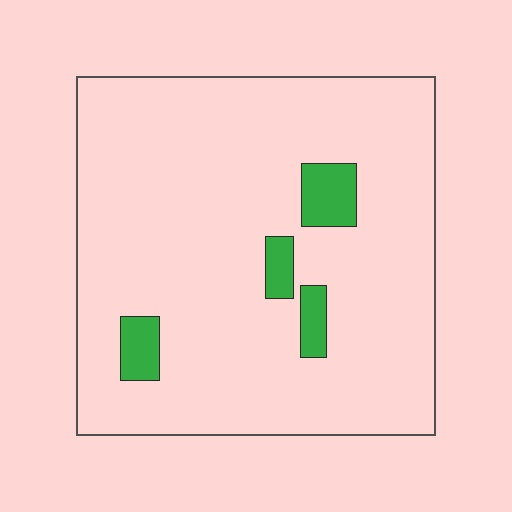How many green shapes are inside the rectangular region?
4.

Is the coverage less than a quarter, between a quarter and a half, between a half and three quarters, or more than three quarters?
Less than a quarter.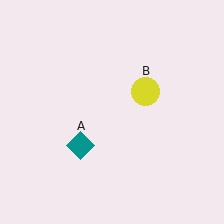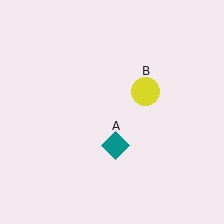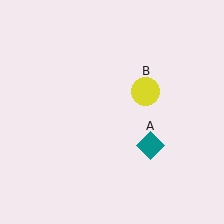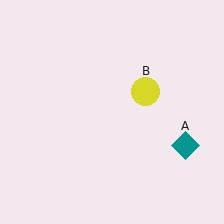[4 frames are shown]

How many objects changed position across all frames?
1 object changed position: teal diamond (object A).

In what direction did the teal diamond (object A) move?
The teal diamond (object A) moved right.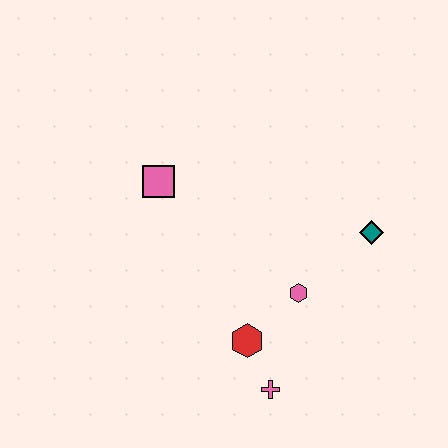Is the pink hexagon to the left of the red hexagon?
No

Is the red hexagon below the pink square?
Yes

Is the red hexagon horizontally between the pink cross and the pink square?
Yes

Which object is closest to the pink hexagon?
The red hexagon is closest to the pink hexagon.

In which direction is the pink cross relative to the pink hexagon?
The pink cross is below the pink hexagon.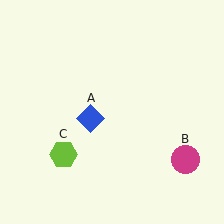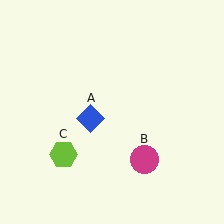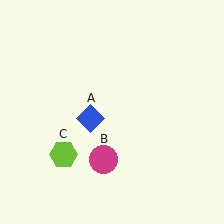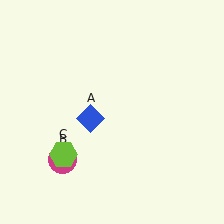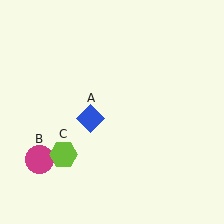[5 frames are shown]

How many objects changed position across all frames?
1 object changed position: magenta circle (object B).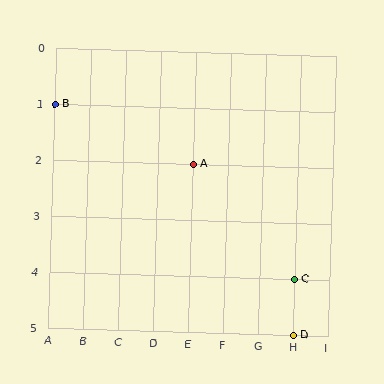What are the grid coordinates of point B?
Point B is at grid coordinates (A, 1).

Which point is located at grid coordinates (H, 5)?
Point D is at (H, 5).